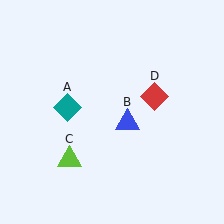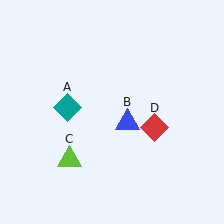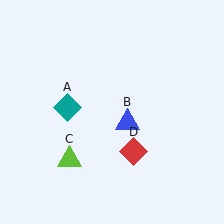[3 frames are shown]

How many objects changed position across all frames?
1 object changed position: red diamond (object D).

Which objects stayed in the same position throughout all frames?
Teal diamond (object A) and blue triangle (object B) and lime triangle (object C) remained stationary.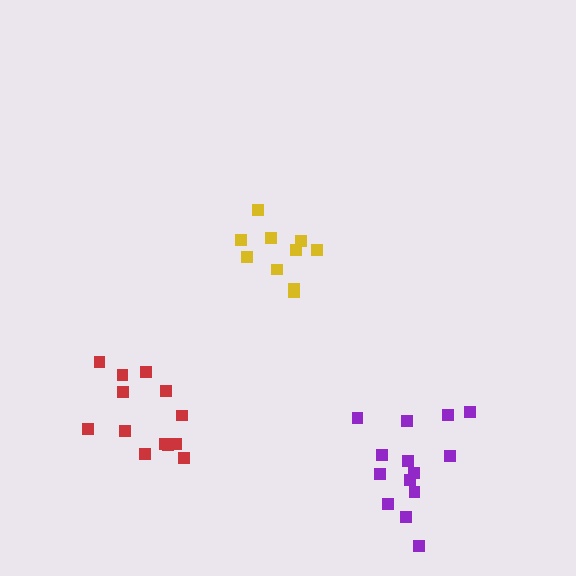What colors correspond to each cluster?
The clusters are colored: purple, red, yellow.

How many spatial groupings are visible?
There are 3 spatial groupings.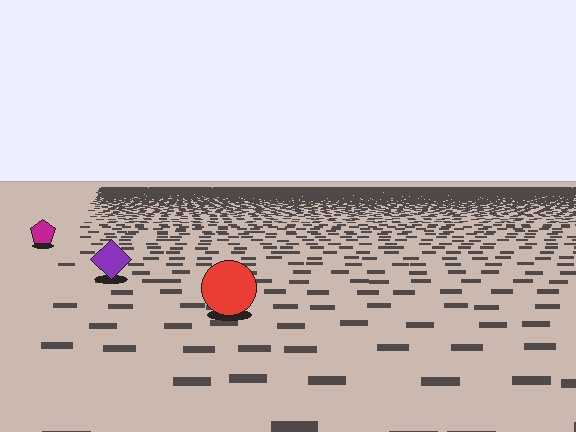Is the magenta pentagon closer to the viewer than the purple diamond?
No. The purple diamond is closer — you can tell from the texture gradient: the ground texture is coarser near it.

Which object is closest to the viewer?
The red circle is closest. The texture marks near it are larger and more spread out.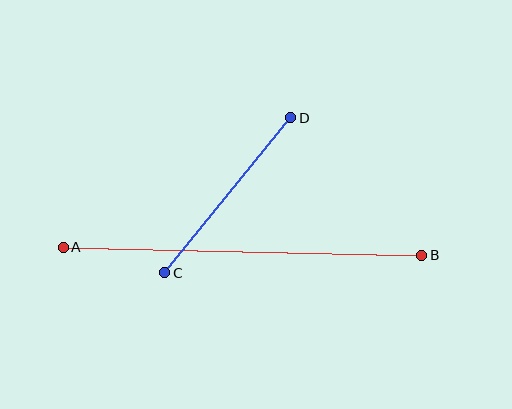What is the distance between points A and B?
The distance is approximately 359 pixels.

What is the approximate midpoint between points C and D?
The midpoint is at approximately (228, 195) pixels.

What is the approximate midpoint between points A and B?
The midpoint is at approximately (243, 251) pixels.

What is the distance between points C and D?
The distance is approximately 200 pixels.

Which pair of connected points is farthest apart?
Points A and B are farthest apart.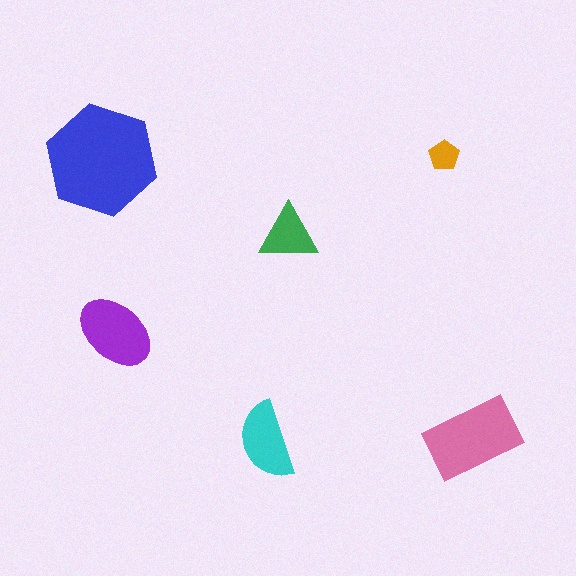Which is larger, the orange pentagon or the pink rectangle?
The pink rectangle.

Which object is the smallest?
The orange pentagon.